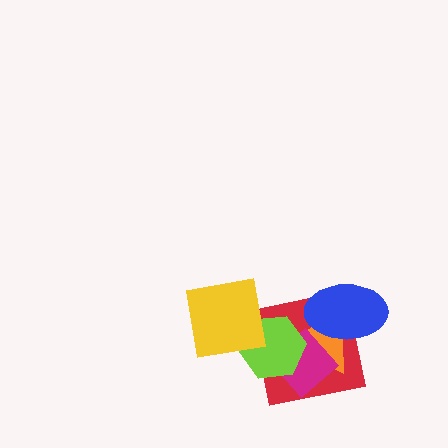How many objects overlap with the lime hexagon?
4 objects overlap with the lime hexagon.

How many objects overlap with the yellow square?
2 objects overlap with the yellow square.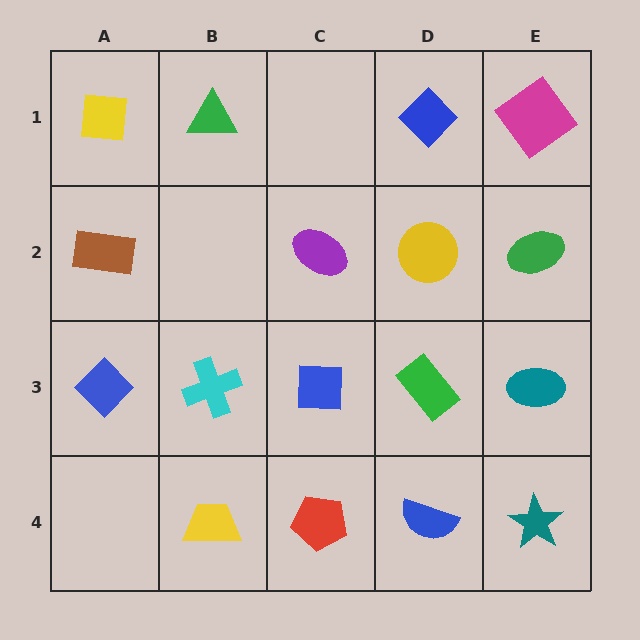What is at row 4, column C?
A red pentagon.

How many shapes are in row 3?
5 shapes.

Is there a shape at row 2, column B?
No, that cell is empty.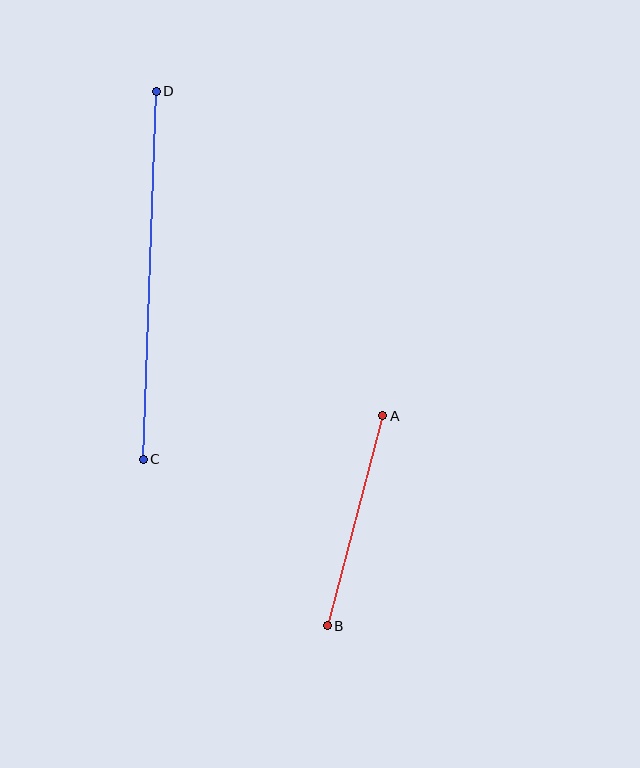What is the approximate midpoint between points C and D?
The midpoint is at approximately (150, 275) pixels.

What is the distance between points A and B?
The distance is approximately 217 pixels.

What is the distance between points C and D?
The distance is approximately 368 pixels.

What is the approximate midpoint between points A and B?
The midpoint is at approximately (355, 521) pixels.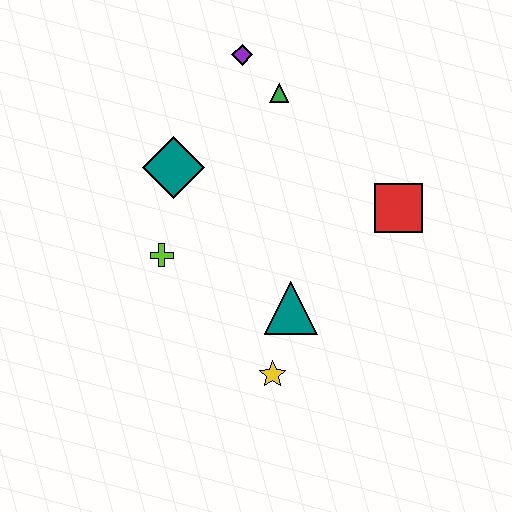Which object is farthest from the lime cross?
The red square is farthest from the lime cross.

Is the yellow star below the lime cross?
Yes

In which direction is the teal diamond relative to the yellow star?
The teal diamond is above the yellow star.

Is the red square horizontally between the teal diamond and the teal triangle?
No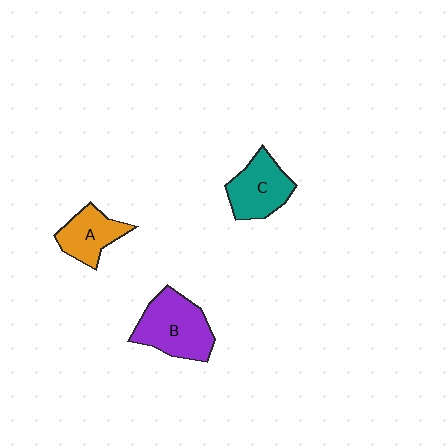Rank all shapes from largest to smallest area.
From largest to smallest: B (purple), C (teal), A (orange).